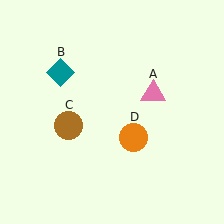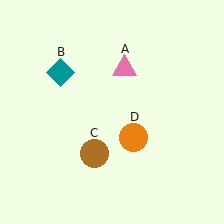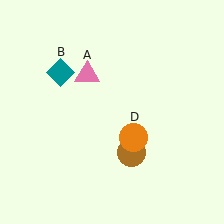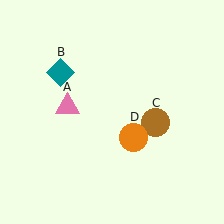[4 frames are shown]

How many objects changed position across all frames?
2 objects changed position: pink triangle (object A), brown circle (object C).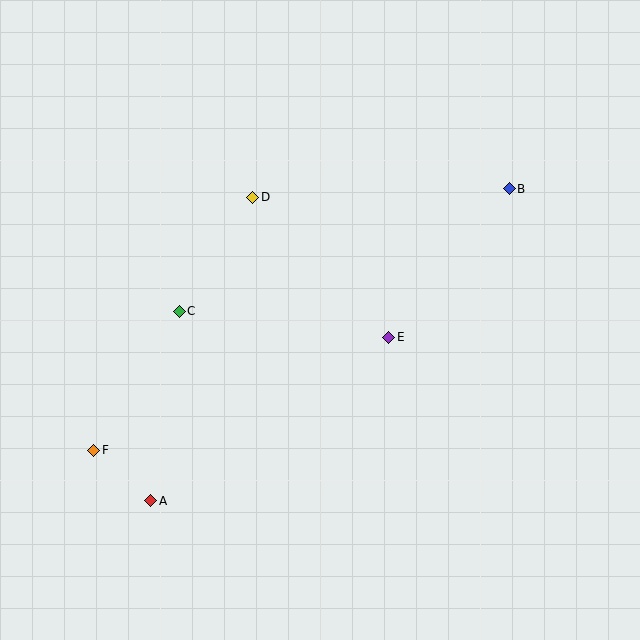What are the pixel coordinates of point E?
Point E is at (389, 337).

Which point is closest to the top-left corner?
Point D is closest to the top-left corner.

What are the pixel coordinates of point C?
Point C is at (179, 311).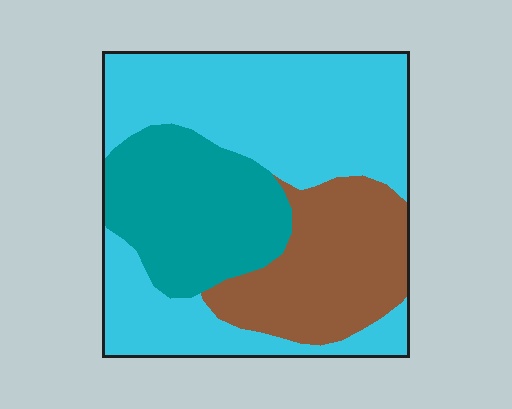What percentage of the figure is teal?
Teal covers about 25% of the figure.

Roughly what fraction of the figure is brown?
Brown covers about 25% of the figure.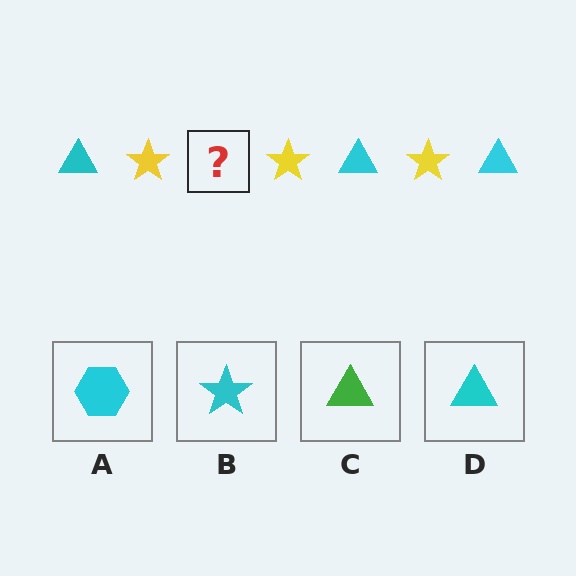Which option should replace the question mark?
Option D.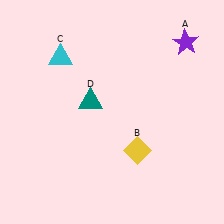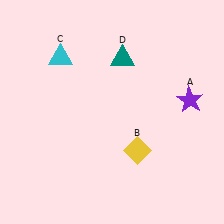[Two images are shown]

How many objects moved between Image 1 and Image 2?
2 objects moved between the two images.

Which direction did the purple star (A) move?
The purple star (A) moved down.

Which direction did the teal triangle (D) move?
The teal triangle (D) moved up.